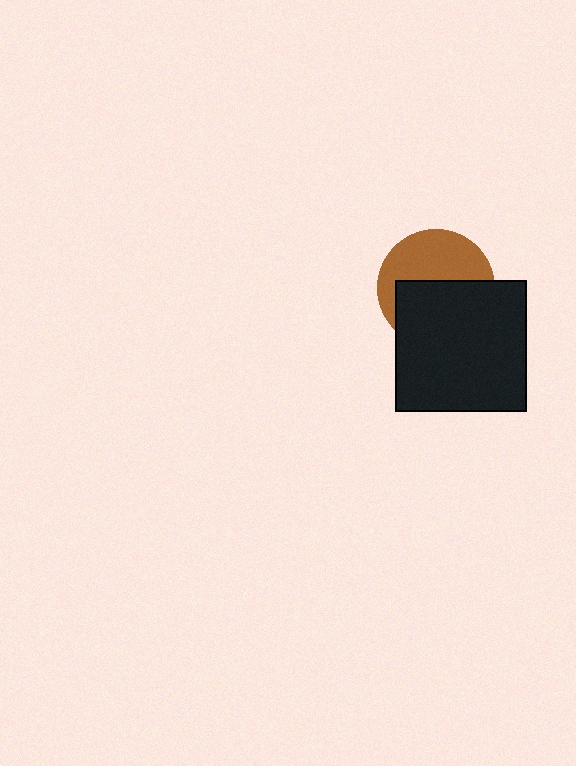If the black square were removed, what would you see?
You would see the complete brown circle.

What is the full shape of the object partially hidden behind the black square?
The partially hidden object is a brown circle.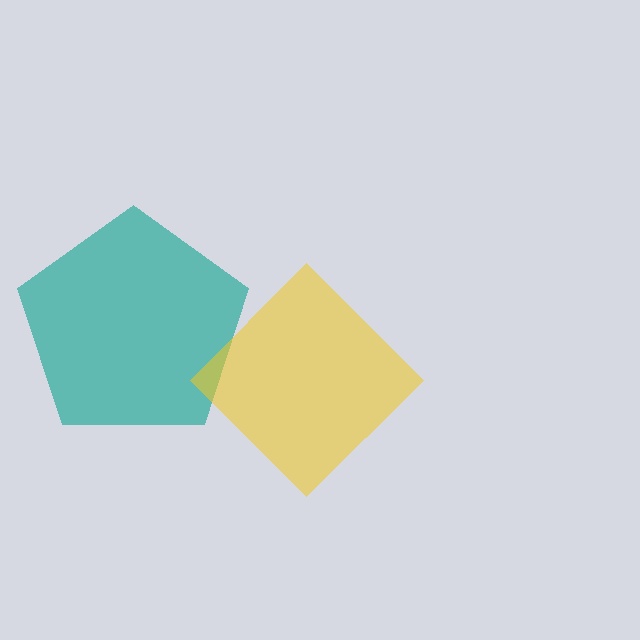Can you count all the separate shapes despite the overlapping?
Yes, there are 2 separate shapes.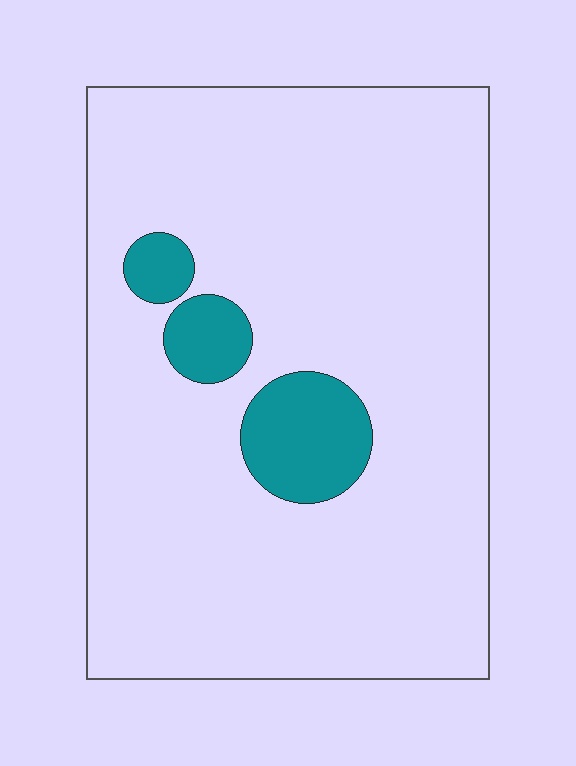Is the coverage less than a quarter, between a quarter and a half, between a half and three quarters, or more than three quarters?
Less than a quarter.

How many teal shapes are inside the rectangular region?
3.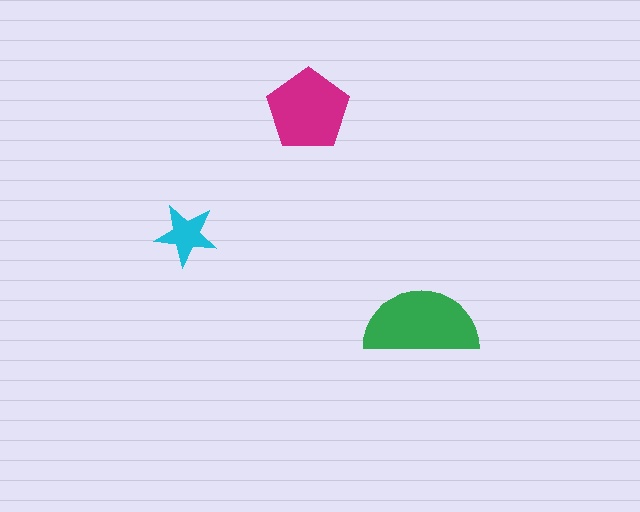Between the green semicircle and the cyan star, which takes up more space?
The green semicircle.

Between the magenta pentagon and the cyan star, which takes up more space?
The magenta pentagon.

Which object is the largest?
The green semicircle.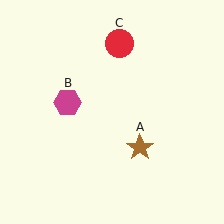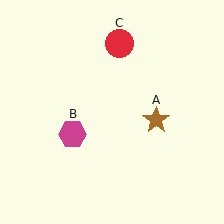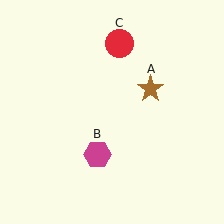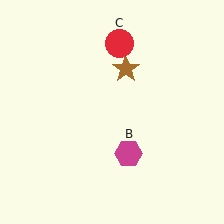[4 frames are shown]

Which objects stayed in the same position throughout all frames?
Red circle (object C) remained stationary.